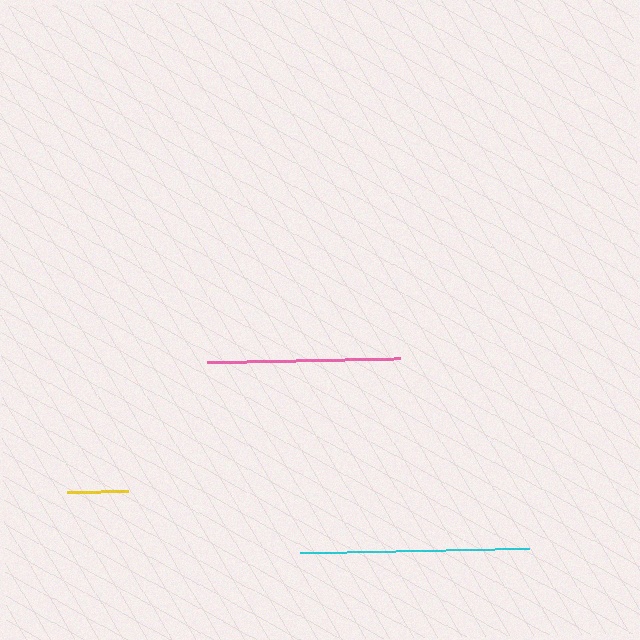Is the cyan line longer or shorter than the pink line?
The cyan line is longer than the pink line.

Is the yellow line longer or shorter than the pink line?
The pink line is longer than the yellow line.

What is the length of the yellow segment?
The yellow segment is approximately 61 pixels long.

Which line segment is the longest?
The cyan line is the longest at approximately 229 pixels.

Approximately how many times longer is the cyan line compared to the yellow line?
The cyan line is approximately 3.8 times the length of the yellow line.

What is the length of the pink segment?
The pink segment is approximately 192 pixels long.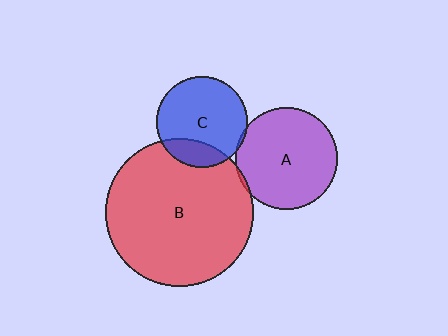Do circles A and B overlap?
Yes.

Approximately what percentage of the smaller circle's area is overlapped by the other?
Approximately 5%.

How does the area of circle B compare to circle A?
Approximately 2.1 times.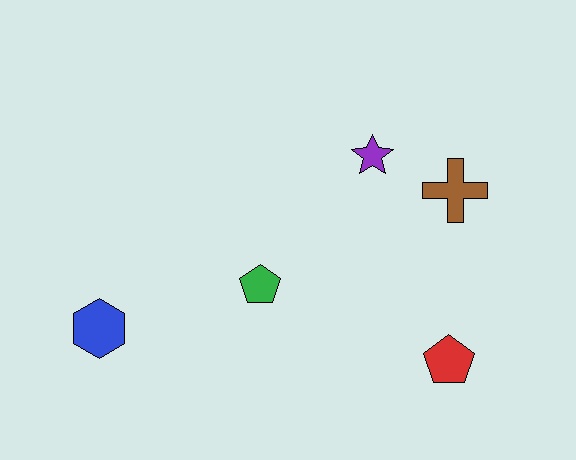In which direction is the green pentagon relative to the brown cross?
The green pentagon is to the left of the brown cross.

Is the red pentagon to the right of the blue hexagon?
Yes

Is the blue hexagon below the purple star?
Yes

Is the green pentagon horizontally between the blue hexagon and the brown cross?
Yes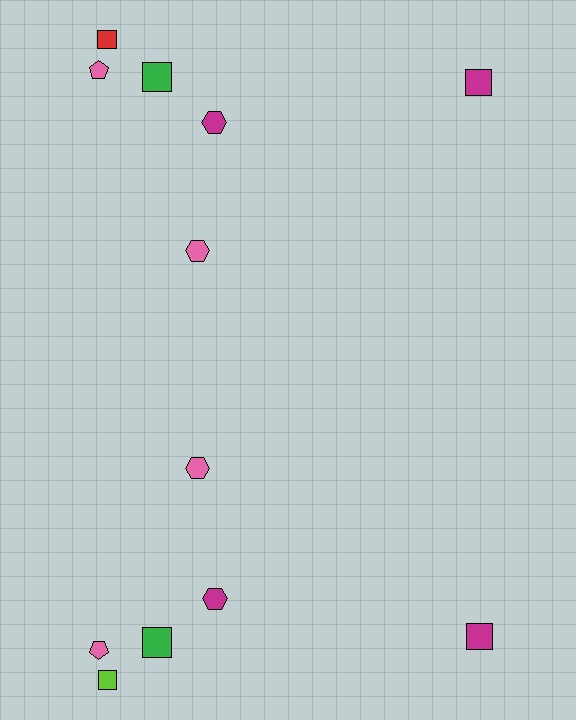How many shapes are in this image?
There are 12 shapes in this image.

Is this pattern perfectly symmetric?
No, the pattern is not perfectly symmetric. The lime square on the bottom side breaks the symmetry — its mirror counterpart is red.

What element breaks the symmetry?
The lime square on the bottom side breaks the symmetry — its mirror counterpart is red.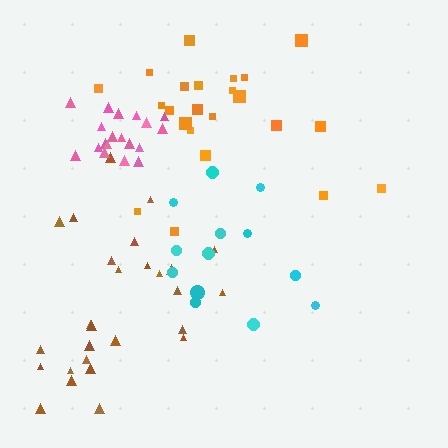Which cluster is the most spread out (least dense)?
Orange.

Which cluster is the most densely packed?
Pink.